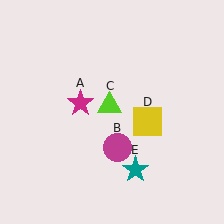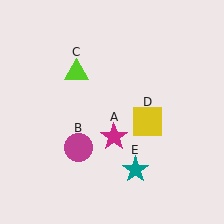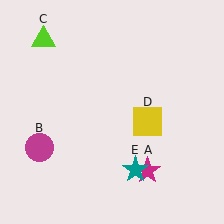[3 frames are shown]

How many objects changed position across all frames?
3 objects changed position: magenta star (object A), magenta circle (object B), lime triangle (object C).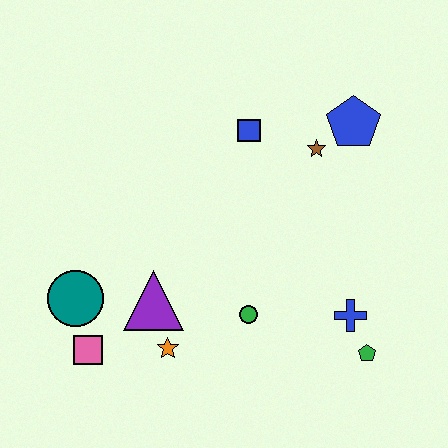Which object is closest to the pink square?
The teal circle is closest to the pink square.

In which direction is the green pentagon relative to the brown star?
The green pentagon is below the brown star.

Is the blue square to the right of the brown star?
No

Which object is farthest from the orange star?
The blue pentagon is farthest from the orange star.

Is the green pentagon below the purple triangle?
Yes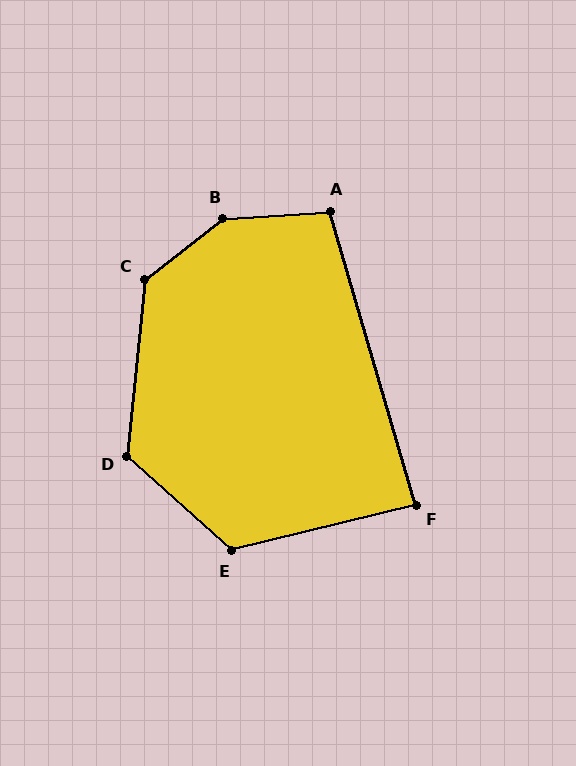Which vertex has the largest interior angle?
B, at approximately 146 degrees.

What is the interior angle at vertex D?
Approximately 126 degrees (obtuse).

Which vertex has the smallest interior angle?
F, at approximately 88 degrees.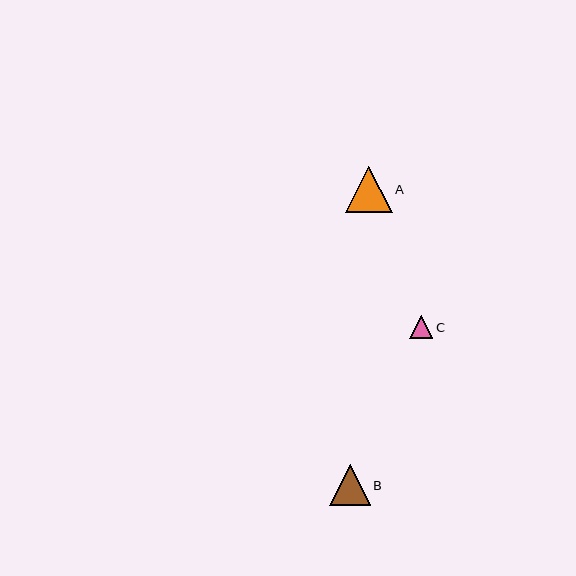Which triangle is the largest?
Triangle A is the largest with a size of approximately 46 pixels.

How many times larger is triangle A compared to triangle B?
Triangle A is approximately 1.2 times the size of triangle B.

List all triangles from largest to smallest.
From largest to smallest: A, B, C.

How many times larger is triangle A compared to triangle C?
Triangle A is approximately 2.0 times the size of triangle C.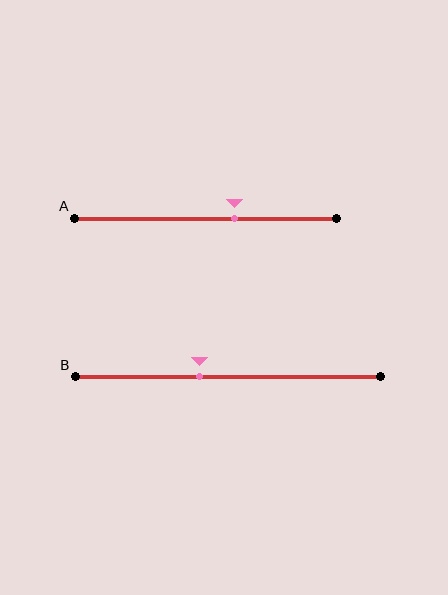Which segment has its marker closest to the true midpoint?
Segment B has its marker closest to the true midpoint.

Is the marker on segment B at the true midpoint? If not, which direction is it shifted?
No, the marker on segment B is shifted to the left by about 9% of the segment length.